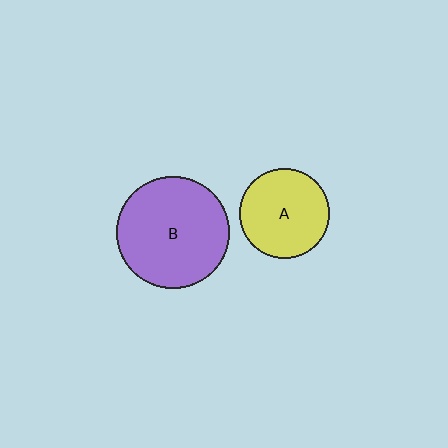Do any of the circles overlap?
No, none of the circles overlap.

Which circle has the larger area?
Circle B (purple).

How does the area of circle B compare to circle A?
Approximately 1.6 times.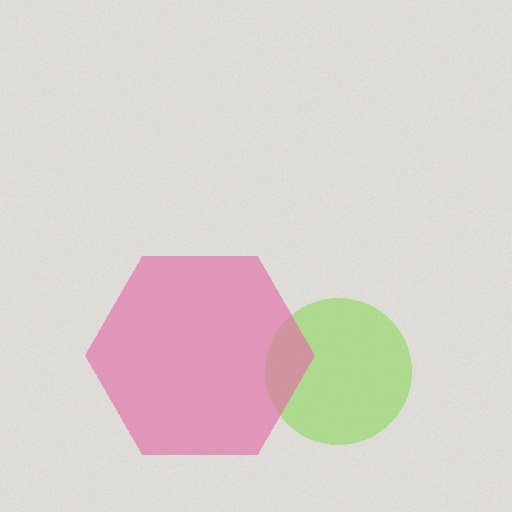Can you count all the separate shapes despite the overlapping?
Yes, there are 2 separate shapes.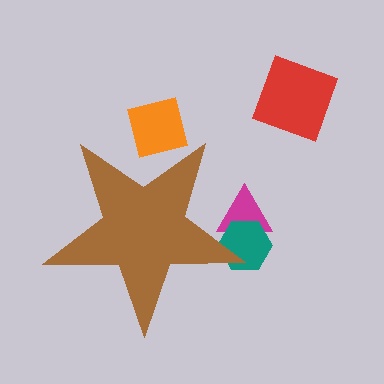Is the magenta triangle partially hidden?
Yes, the magenta triangle is partially hidden behind the brown star.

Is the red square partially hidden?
No, the red square is fully visible.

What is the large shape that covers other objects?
A brown star.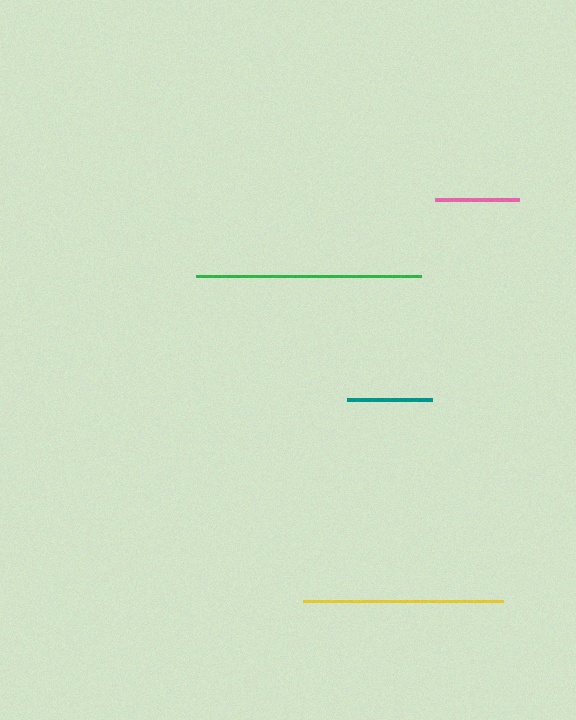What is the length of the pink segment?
The pink segment is approximately 83 pixels long.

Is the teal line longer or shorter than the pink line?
The teal line is longer than the pink line.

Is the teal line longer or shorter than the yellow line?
The yellow line is longer than the teal line.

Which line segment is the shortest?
The pink line is the shortest at approximately 83 pixels.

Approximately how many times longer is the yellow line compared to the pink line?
The yellow line is approximately 2.4 times the length of the pink line.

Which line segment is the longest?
The green line is the longest at approximately 226 pixels.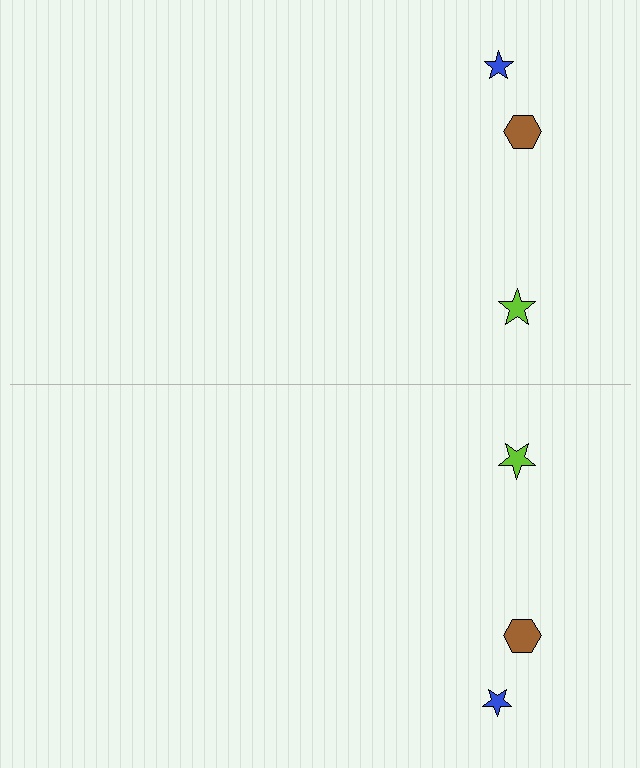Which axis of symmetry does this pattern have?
The pattern has a horizontal axis of symmetry running through the center of the image.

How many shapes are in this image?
There are 6 shapes in this image.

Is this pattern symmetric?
Yes, this pattern has bilateral (reflection) symmetry.